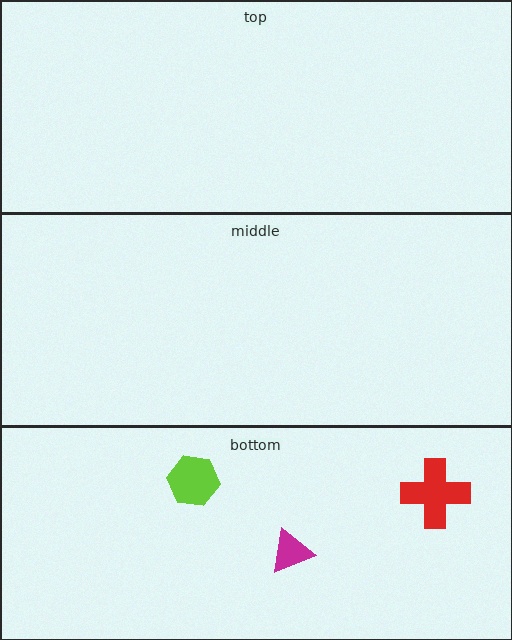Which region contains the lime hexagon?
The bottom region.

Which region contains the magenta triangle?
The bottom region.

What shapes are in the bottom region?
The red cross, the magenta triangle, the lime hexagon.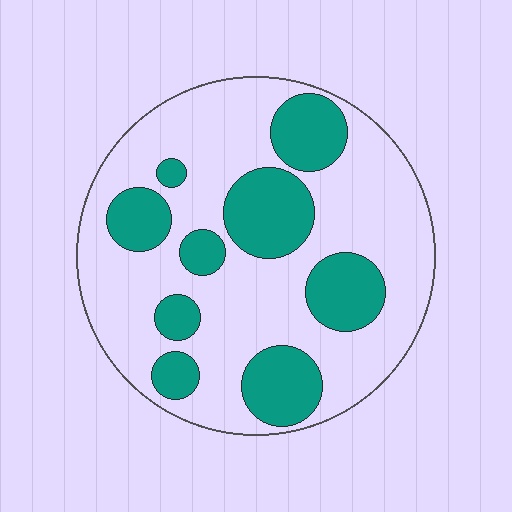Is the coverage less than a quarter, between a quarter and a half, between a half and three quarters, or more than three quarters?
Between a quarter and a half.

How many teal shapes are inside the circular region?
9.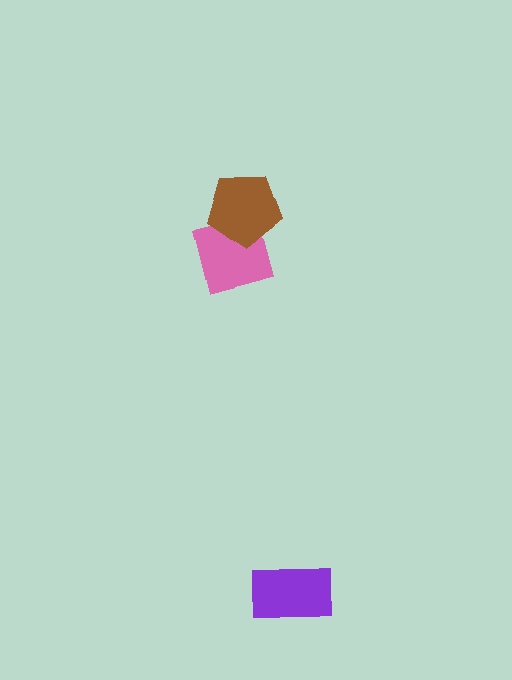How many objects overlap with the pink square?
1 object overlaps with the pink square.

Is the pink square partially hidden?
Yes, it is partially covered by another shape.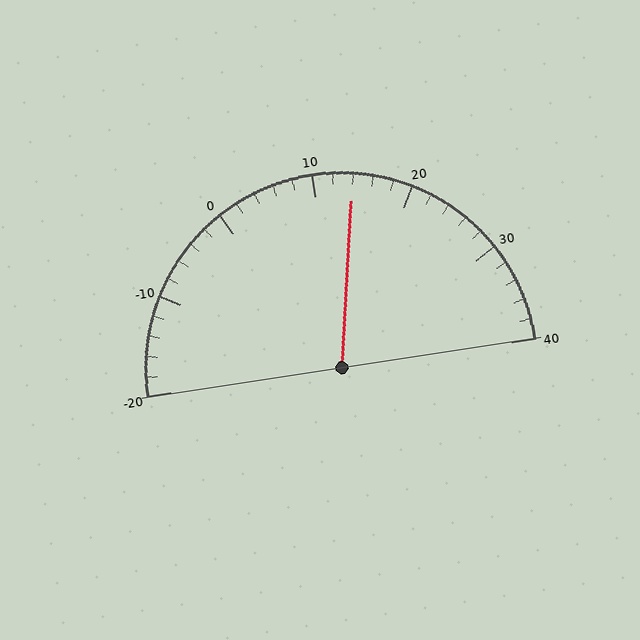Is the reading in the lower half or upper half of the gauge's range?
The reading is in the upper half of the range (-20 to 40).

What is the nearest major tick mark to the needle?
The nearest major tick mark is 10.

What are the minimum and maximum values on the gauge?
The gauge ranges from -20 to 40.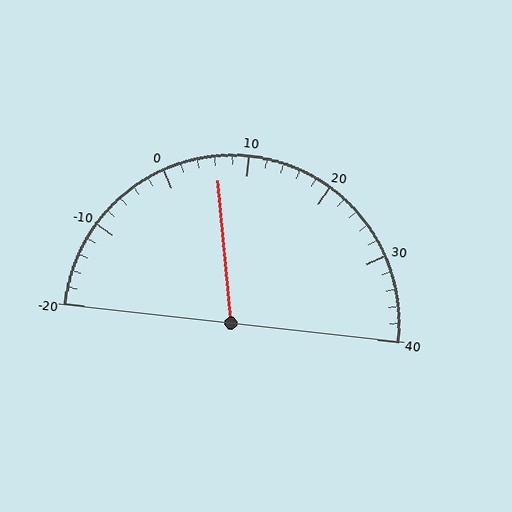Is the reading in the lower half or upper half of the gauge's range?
The reading is in the lower half of the range (-20 to 40).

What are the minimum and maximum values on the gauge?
The gauge ranges from -20 to 40.